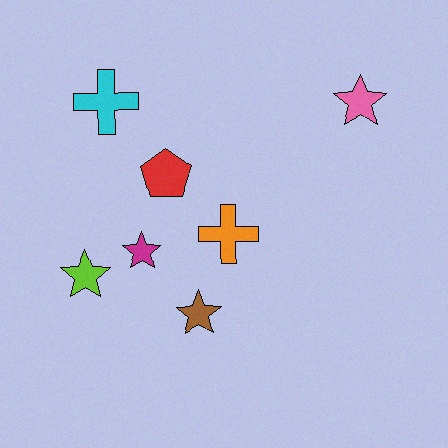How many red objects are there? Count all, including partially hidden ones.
There is 1 red object.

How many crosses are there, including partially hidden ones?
There are 2 crosses.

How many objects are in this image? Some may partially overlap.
There are 7 objects.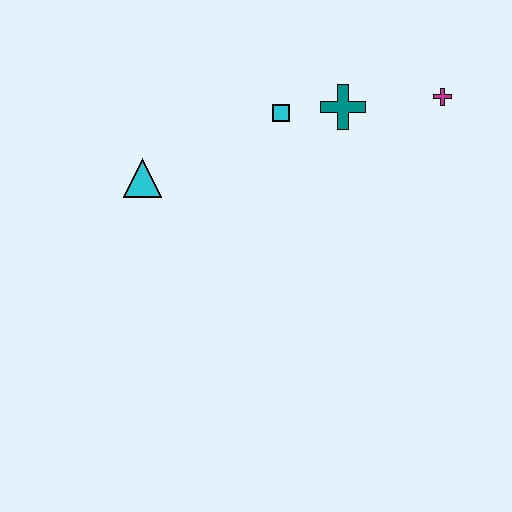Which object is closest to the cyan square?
The teal cross is closest to the cyan square.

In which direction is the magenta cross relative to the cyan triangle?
The magenta cross is to the right of the cyan triangle.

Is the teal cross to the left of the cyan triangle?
No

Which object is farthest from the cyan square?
The magenta cross is farthest from the cyan square.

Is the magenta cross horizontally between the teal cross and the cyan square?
No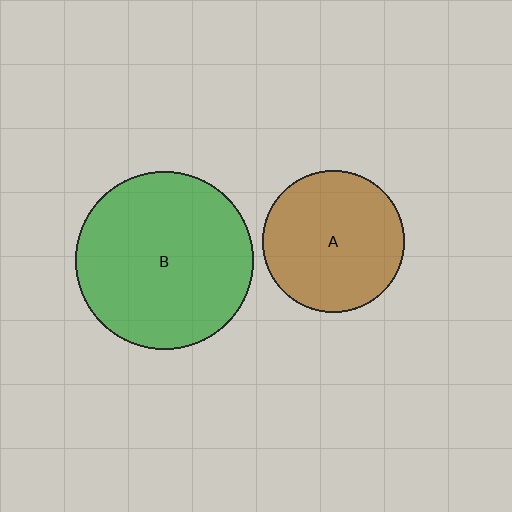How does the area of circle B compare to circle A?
Approximately 1.6 times.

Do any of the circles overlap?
No, none of the circles overlap.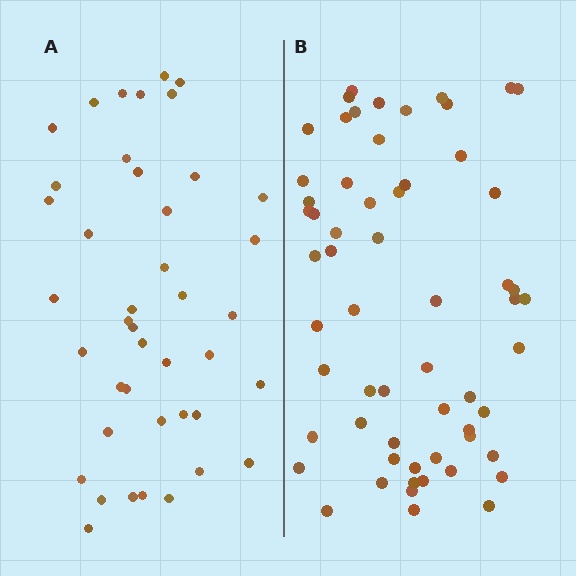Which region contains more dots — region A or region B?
Region B (the right region) has more dots.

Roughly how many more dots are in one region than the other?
Region B has approximately 20 more dots than region A.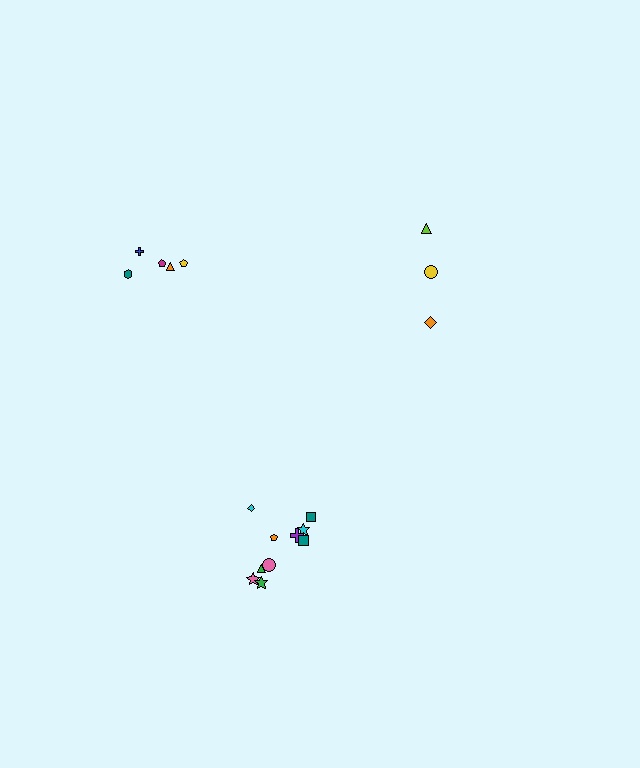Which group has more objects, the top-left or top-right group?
The top-left group.